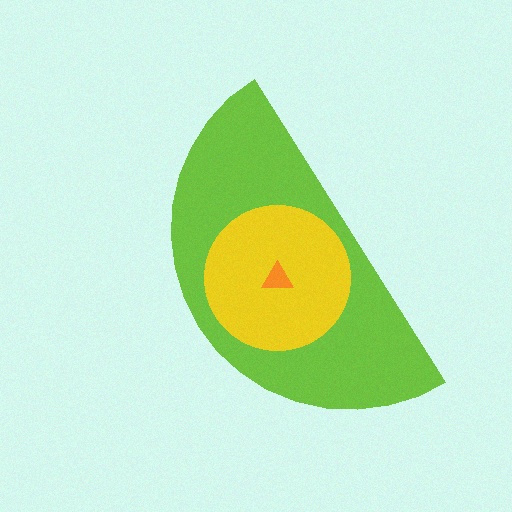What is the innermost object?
The orange triangle.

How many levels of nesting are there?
3.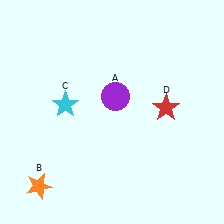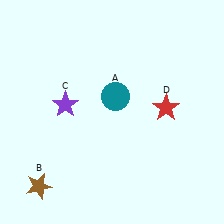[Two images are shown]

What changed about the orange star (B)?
In Image 1, B is orange. In Image 2, it changed to brown.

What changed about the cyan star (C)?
In Image 1, C is cyan. In Image 2, it changed to purple.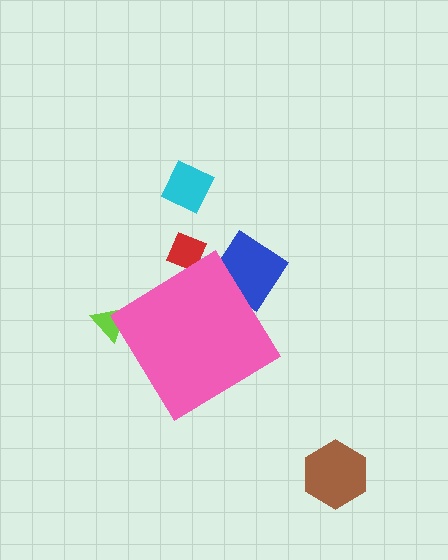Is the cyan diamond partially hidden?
No, the cyan diamond is fully visible.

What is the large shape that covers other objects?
A pink diamond.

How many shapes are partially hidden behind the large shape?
3 shapes are partially hidden.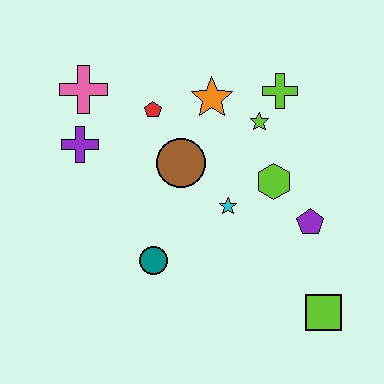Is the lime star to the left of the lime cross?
Yes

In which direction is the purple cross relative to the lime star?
The purple cross is to the left of the lime star.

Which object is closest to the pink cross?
The purple cross is closest to the pink cross.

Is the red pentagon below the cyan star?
No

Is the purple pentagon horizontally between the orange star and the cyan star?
No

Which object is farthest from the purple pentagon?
The pink cross is farthest from the purple pentagon.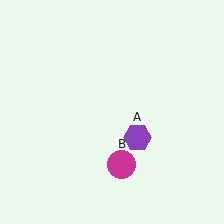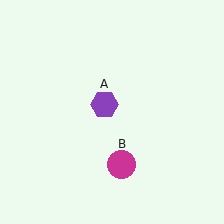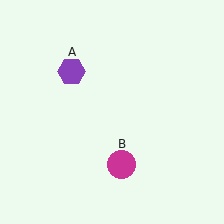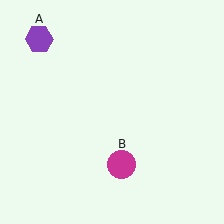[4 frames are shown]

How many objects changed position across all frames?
1 object changed position: purple hexagon (object A).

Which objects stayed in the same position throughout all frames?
Magenta circle (object B) remained stationary.